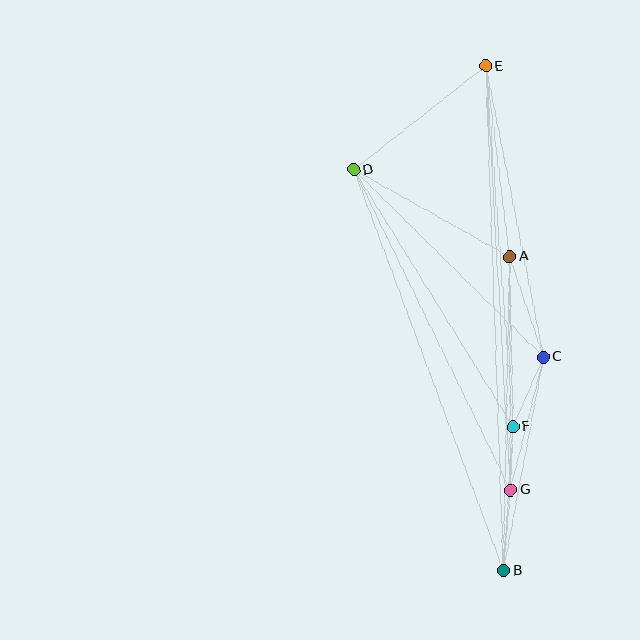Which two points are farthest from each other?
Points B and E are farthest from each other.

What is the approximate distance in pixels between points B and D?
The distance between B and D is approximately 428 pixels.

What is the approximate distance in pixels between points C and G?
The distance between C and G is approximately 137 pixels.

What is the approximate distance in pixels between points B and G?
The distance between B and G is approximately 81 pixels.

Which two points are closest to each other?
Points F and G are closest to each other.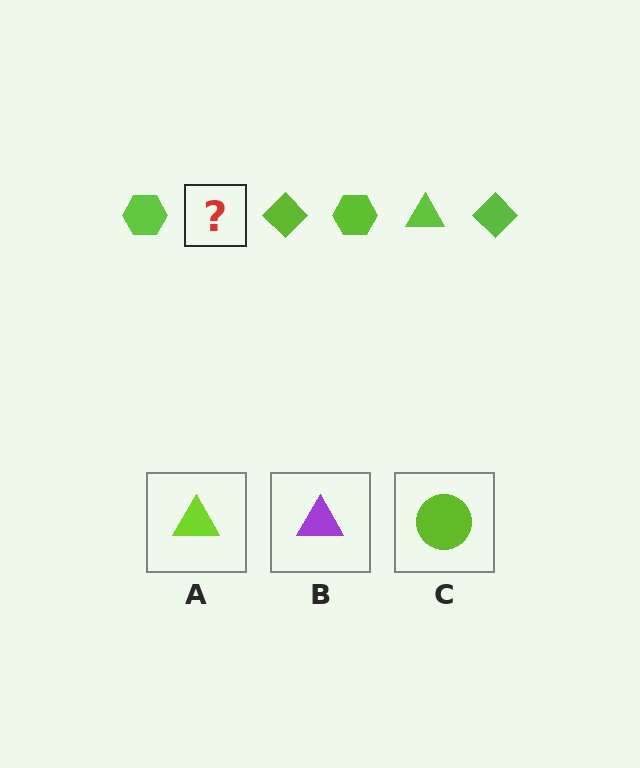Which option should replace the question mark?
Option A.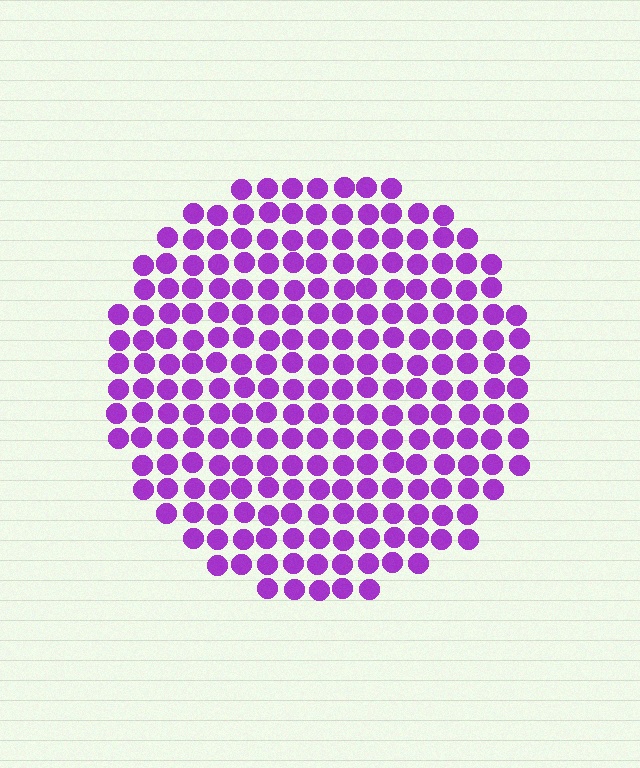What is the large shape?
The large shape is a circle.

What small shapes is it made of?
It is made of small circles.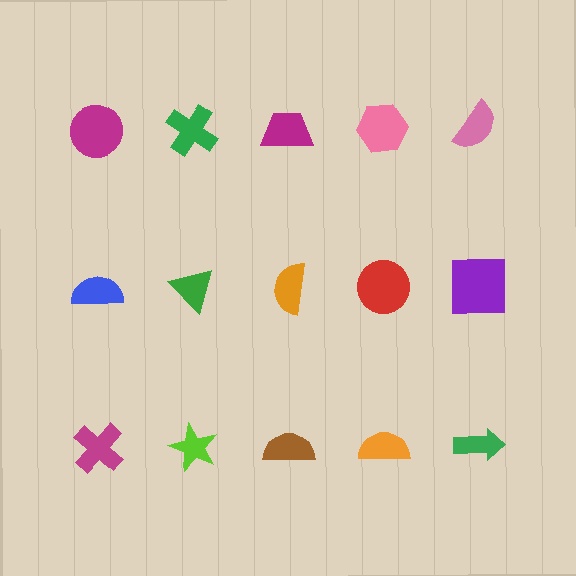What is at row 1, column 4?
A pink hexagon.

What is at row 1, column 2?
A green cross.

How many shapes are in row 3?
5 shapes.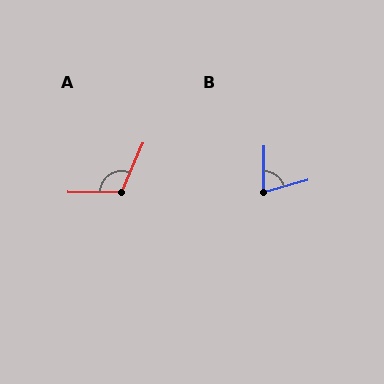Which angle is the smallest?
B, at approximately 73 degrees.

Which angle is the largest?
A, at approximately 113 degrees.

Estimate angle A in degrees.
Approximately 113 degrees.